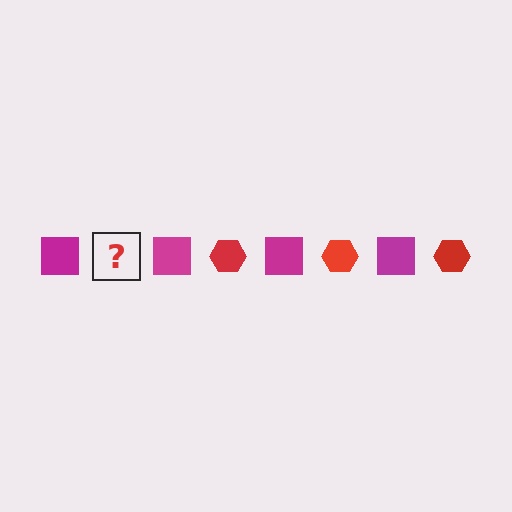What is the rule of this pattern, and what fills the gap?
The rule is that the pattern alternates between magenta square and red hexagon. The gap should be filled with a red hexagon.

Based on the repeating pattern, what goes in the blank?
The blank should be a red hexagon.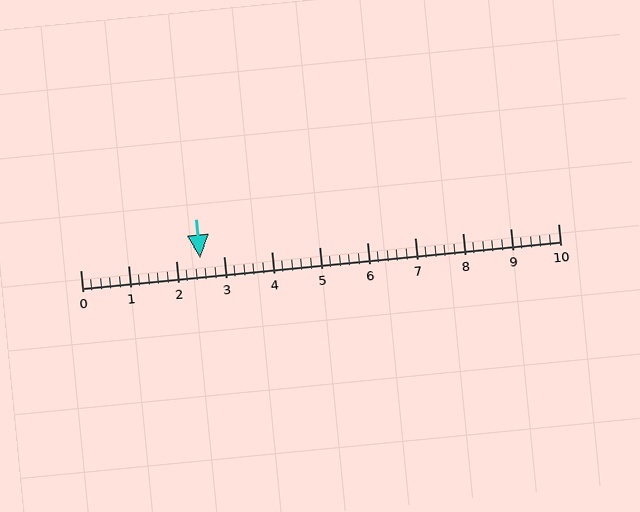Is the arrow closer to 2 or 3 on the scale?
The arrow is closer to 3.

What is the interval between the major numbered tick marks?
The major tick marks are spaced 1 units apart.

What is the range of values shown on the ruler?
The ruler shows values from 0 to 10.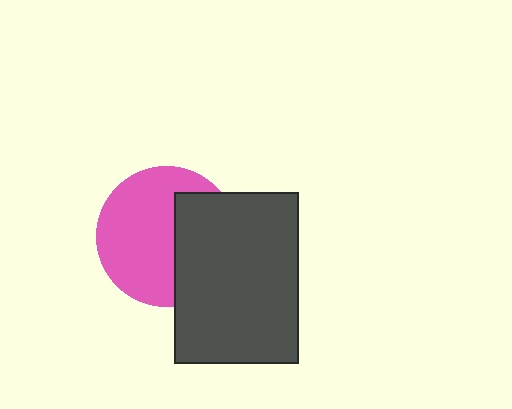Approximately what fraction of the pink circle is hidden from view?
Roughly 39% of the pink circle is hidden behind the dark gray rectangle.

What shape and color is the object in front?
The object in front is a dark gray rectangle.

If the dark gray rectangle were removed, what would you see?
You would see the complete pink circle.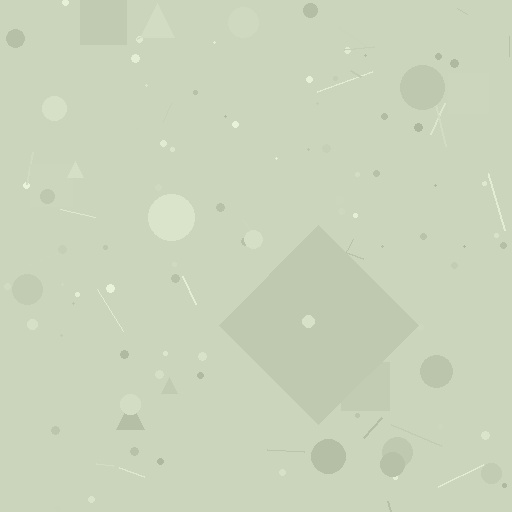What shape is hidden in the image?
A diamond is hidden in the image.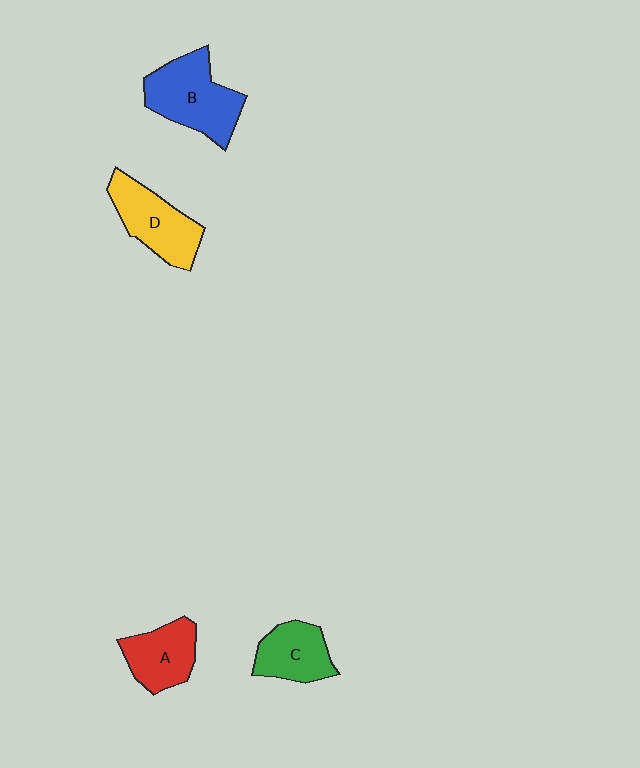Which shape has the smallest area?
Shape C (green).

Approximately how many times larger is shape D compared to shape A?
Approximately 1.2 times.